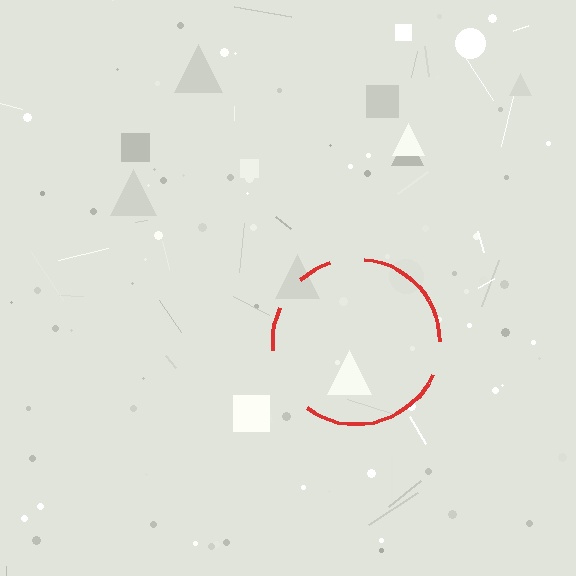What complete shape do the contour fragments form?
The contour fragments form a circle.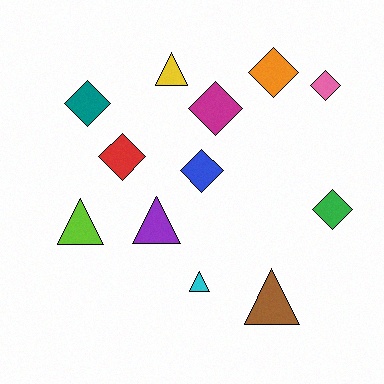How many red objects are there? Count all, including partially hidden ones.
There is 1 red object.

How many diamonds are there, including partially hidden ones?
There are 7 diamonds.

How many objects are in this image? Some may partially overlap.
There are 12 objects.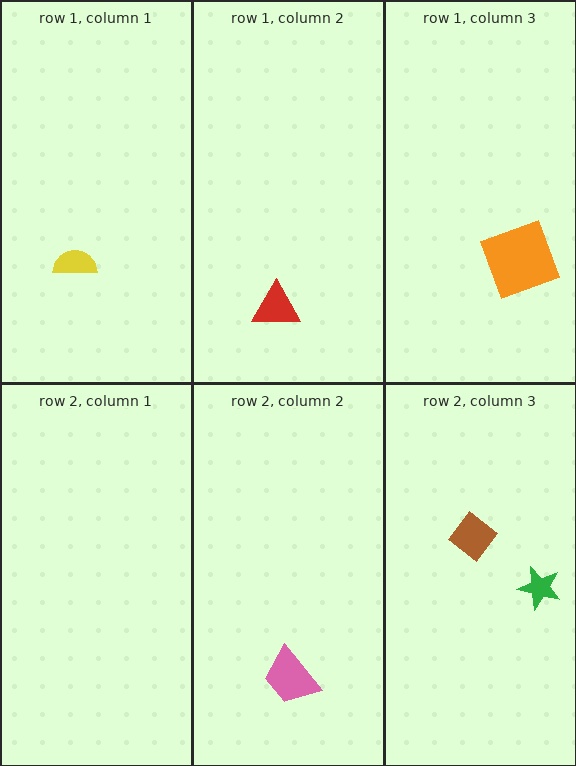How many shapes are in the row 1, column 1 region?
1.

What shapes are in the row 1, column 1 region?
The yellow semicircle.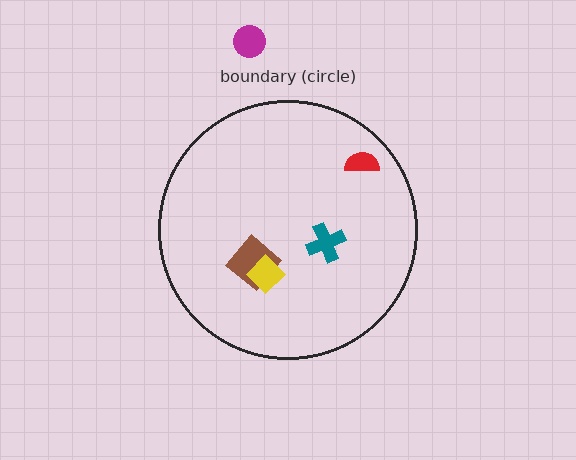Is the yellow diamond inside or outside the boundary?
Inside.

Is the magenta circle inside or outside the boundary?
Outside.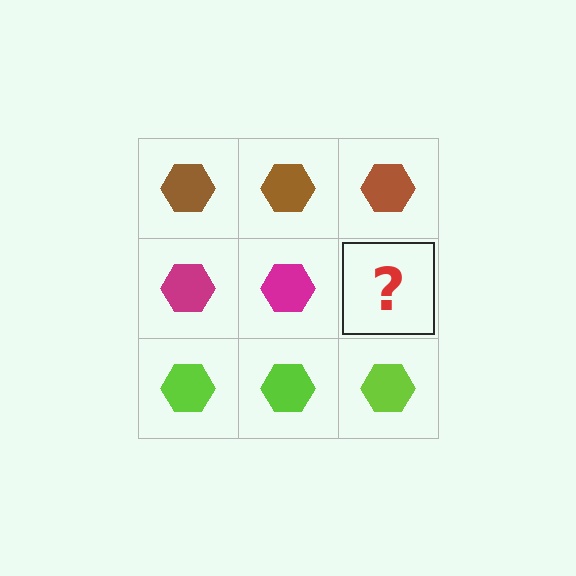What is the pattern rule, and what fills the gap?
The rule is that each row has a consistent color. The gap should be filled with a magenta hexagon.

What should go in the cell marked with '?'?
The missing cell should contain a magenta hexagon.